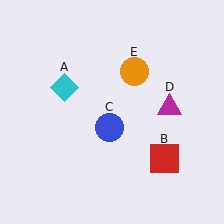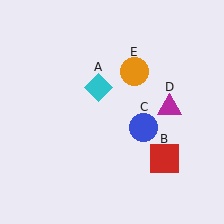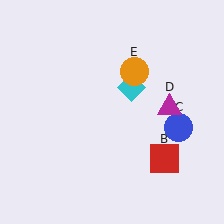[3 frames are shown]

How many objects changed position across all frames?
2 objects changed position: cyan diamond (object A), blue circle (object C).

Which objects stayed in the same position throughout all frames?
Red square (object B) and magenta triangle (object D) and orange circle (object E) remained stationary.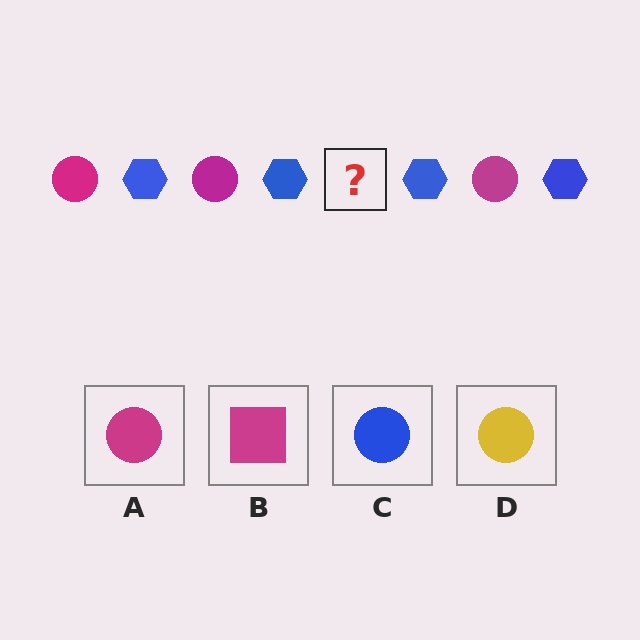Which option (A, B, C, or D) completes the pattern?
A.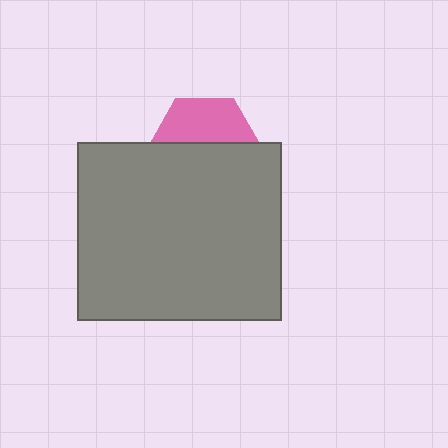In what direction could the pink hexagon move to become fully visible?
The pink hexagon could move up. That would shift it out from behind the gray rectangle entirely.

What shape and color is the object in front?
The object in front is a gray rectangle.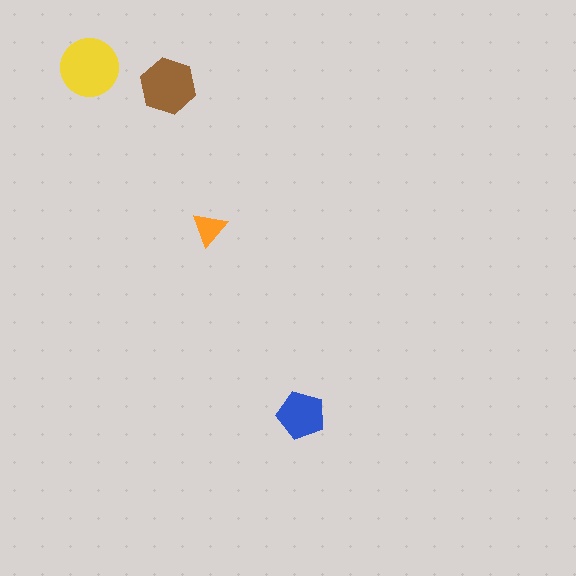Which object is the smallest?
The orange triangle.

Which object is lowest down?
The blue pentagon is bottommost.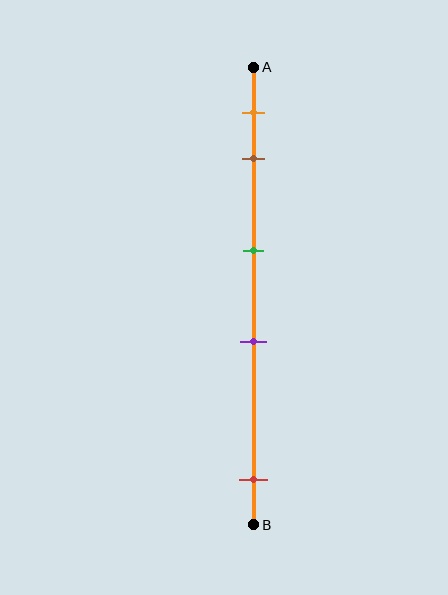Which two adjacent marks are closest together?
The orange and brown marks are the closest adjacent pair.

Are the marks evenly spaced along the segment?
No, the marks are not evenly spaced.